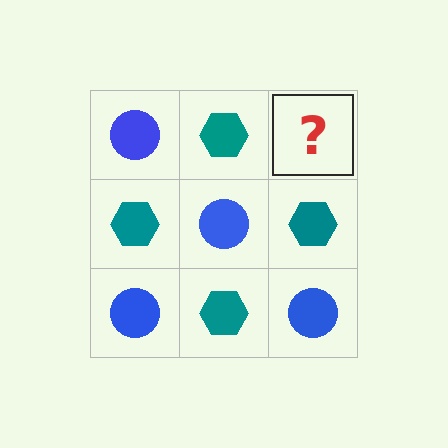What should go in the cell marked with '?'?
The missing cell should contain a blue circle.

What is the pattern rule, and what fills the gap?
The rule is that it alternates blue circle and teal hexagon in a checkerboard pattern. The gap should be filled with a blue circle.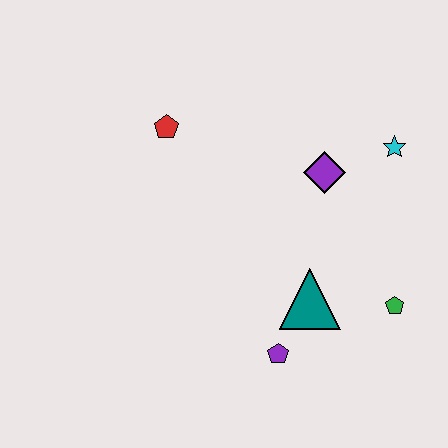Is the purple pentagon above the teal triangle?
No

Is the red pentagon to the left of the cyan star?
Yes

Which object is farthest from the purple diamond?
The purple pentagon is farthest from the purple diamond.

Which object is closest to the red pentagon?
The purple diamond is closest to the red pentagon.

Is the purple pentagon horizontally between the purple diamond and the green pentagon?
No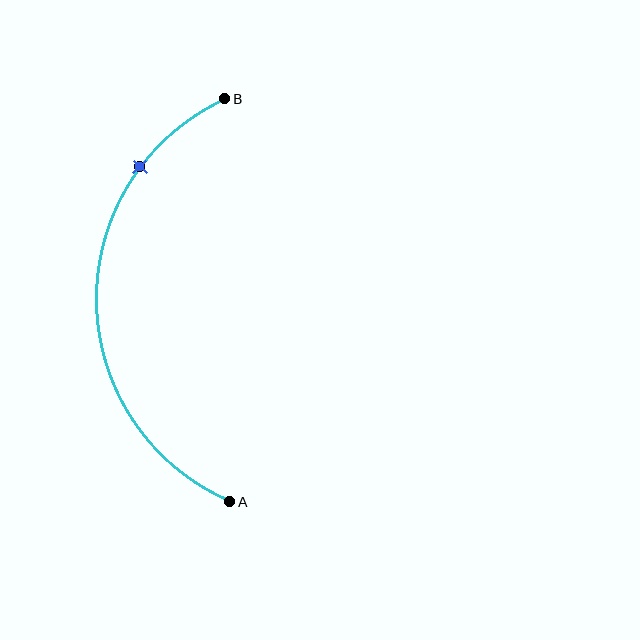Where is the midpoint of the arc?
The arc midpoint is the point on the curve farthest from the straight line joining A and B. It sits to the left of that line.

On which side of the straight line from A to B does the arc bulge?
The arc bulges to the left of the straight line connecting A and B.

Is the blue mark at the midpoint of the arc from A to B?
No. The blue mark lies on the arc but is closer to endpoint B. The arc midpoint would be at the point on the curve equidistant along the arc from both A and B.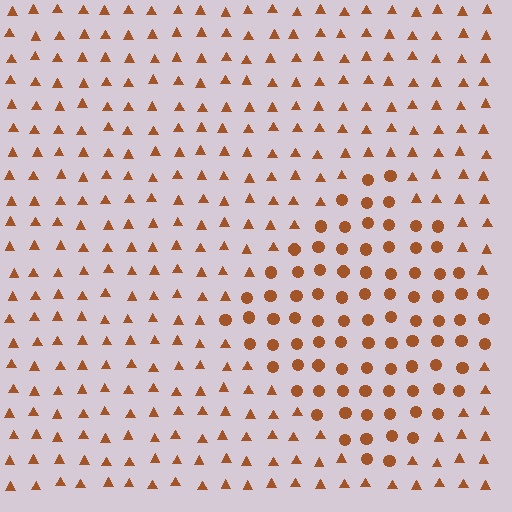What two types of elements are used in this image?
The image uses circles inside the diamond region and triangles outside it.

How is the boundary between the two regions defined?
The boundary is defined by a change in element shape: circles inside vs. triangles outside. All elements share the same color and spacing.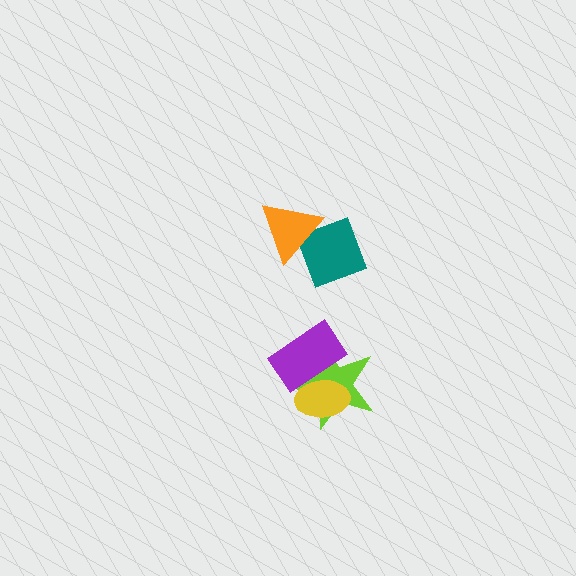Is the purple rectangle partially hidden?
No, no other shape covers it.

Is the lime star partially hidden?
Yes, it is partially covered by another shape.